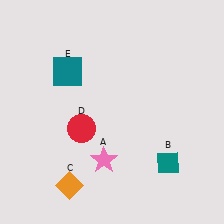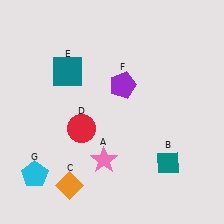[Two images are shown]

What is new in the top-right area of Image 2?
A purple pentagon (F) was added in the top-right area of Image 2.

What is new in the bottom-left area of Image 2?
A cyan pentagon (G) was added in the bottom-left area of Image 2.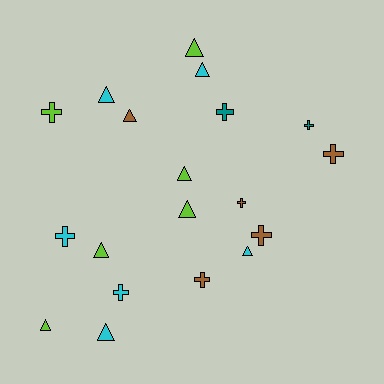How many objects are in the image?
There are 19 objects.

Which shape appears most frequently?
Triangle, with 10 objects.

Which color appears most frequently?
Lime, with 6 objects.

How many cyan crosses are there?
There are 2 cyan crosses.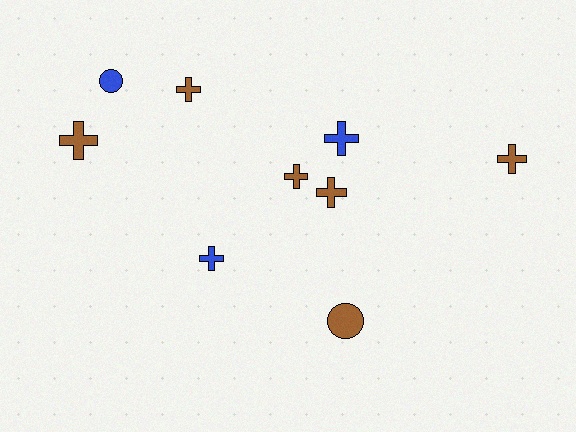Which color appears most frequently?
Brown, with 6 objects.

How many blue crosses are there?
There are 2 blue crosses.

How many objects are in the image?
There are 9 objects.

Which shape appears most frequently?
Cross, with 7 objects.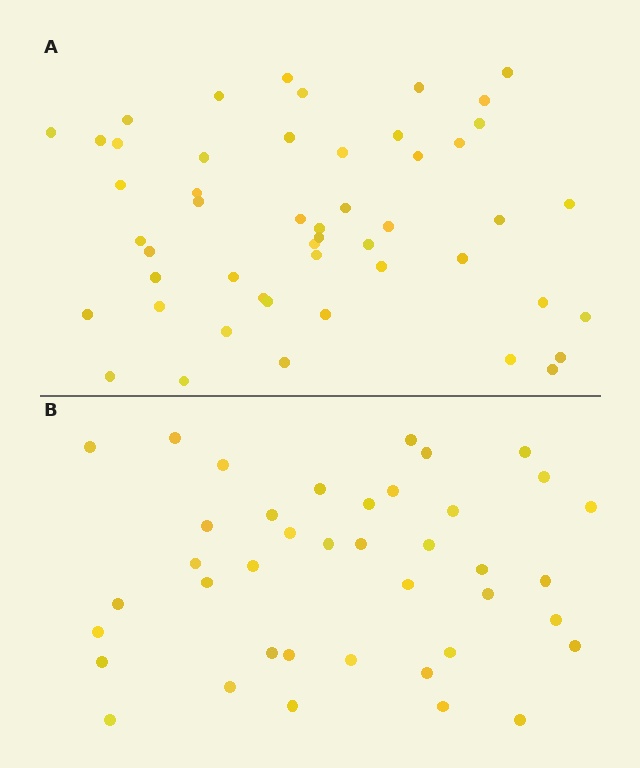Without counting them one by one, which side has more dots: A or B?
Region A (the top region) has more dots.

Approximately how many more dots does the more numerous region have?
Region A has roughly 10 or so more dots than region B.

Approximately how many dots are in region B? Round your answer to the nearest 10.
About 40 dots.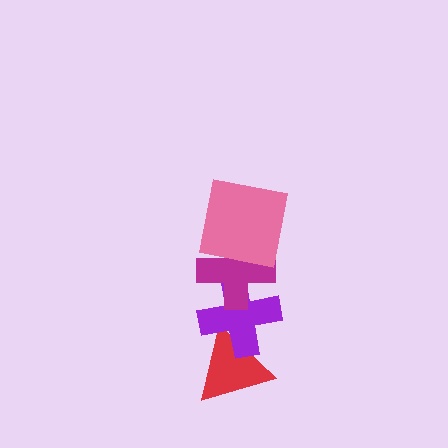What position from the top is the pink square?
The pink square is 1st from the top.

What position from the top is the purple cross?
The purple cross is 3rd from the top.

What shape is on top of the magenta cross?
The pink square is on top of the magenta cross.